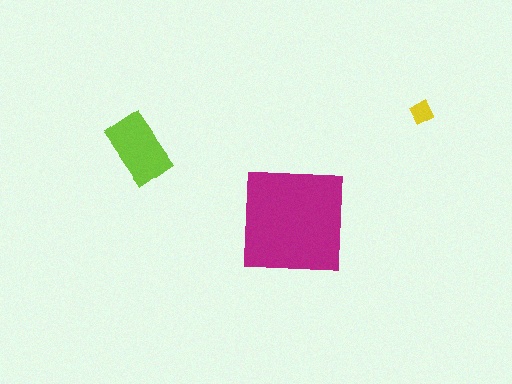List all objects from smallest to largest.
The yellow diamond, the lime rectangle, the magenta square.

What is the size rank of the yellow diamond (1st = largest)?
3rd.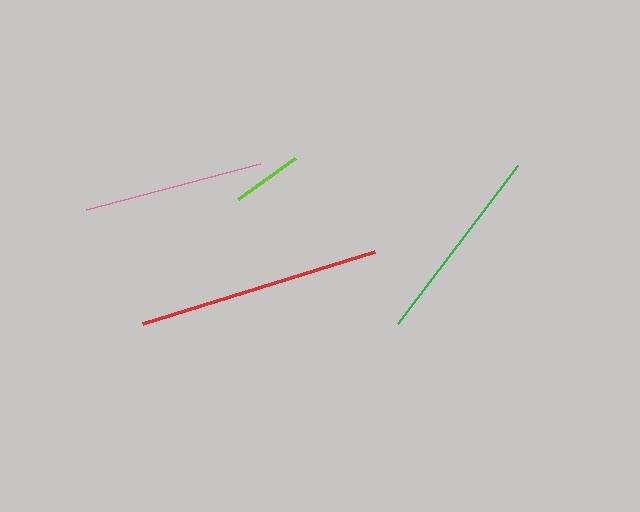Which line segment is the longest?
The red line is the longest at approximately 243 pixels.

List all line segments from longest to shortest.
From longest to shortest: red, green, pink, lime.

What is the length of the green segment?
The green segment is approximately 198 pixels long.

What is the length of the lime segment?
The lime segment is approximately 71 pixels long.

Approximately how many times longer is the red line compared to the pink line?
The red line is approximately 1.4 times the length of the pink line.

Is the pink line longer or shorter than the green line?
The green line is longer than the pink line.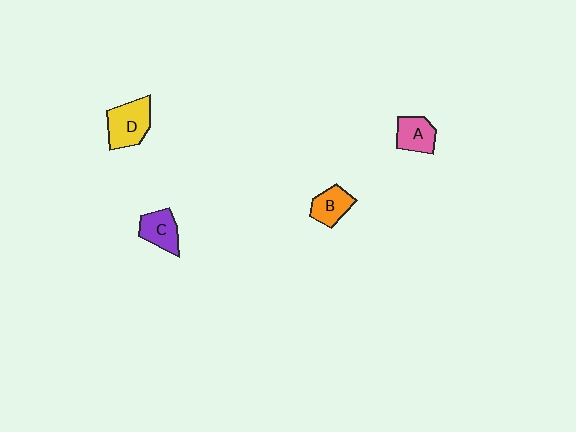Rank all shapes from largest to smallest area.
From largest to smallest: D (yellow), C (purple), A (pink), B (orange).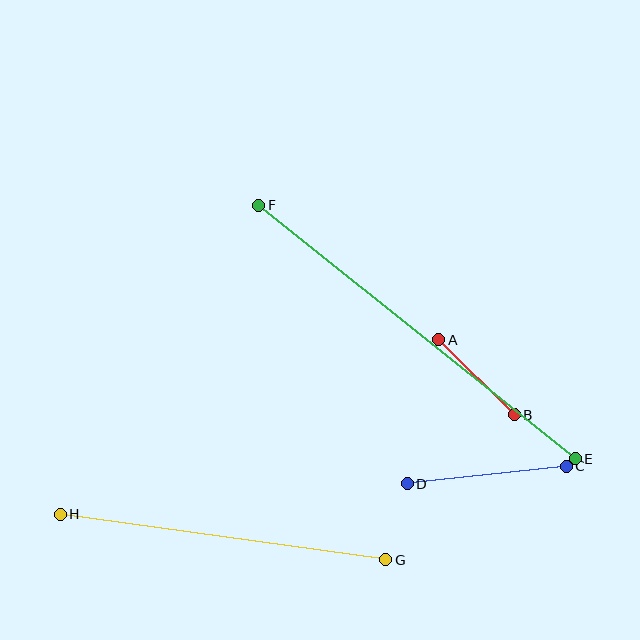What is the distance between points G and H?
The distance is approximately 329 pixels.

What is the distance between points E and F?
The distance is approximately 406 pixels.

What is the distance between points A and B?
The distance is approximately 106 pixels.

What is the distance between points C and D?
The distance is approximately 160 pixels.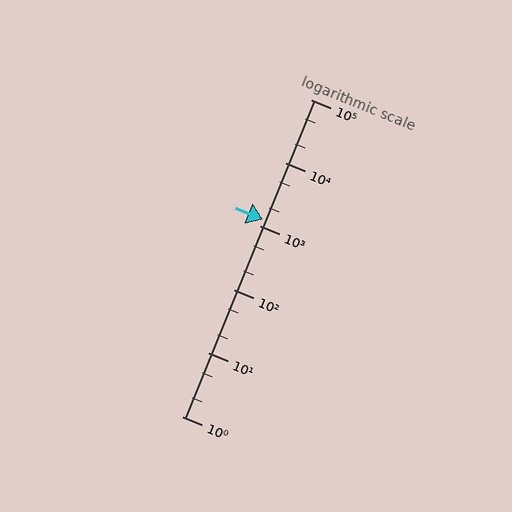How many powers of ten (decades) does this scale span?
The scale spans 5 decades, from 1 to 100000.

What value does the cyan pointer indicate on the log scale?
The pointer indicates approximately 1300.